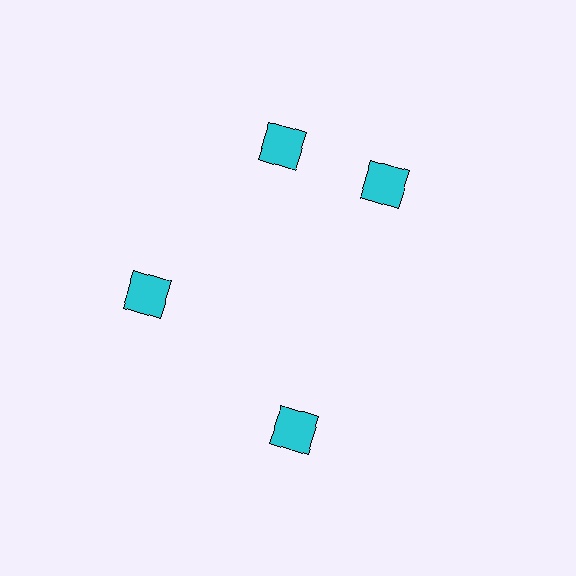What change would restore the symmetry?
The symmetry would be restored by rotating it back into even spacing with its neighbors so that all 4 squares sit at equal angles and equal distance from the center.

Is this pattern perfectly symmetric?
No. The 4 cyan squares are arranged in a ring, but one element near the 3 o'clock position is rotated out of alignment along the ring, breaking the 4-fold rotational symmetry.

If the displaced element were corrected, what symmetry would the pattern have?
It would have 4-fold rotational symmetry — the pattern would map onto itself every 90 degrees.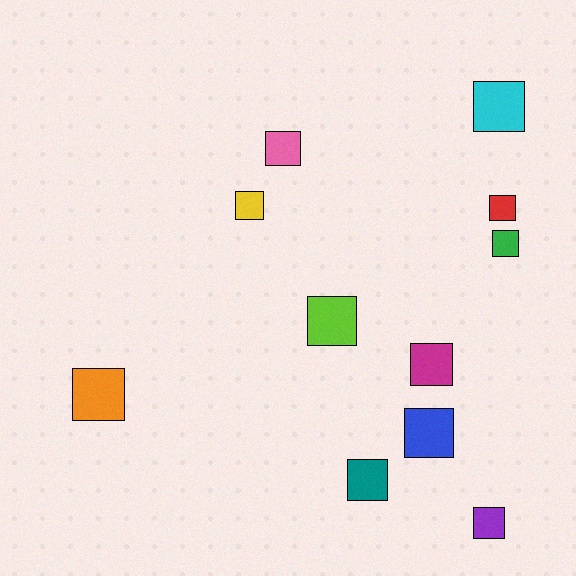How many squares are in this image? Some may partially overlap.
There are 11 squares.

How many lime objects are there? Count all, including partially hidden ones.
There is 1 lime object.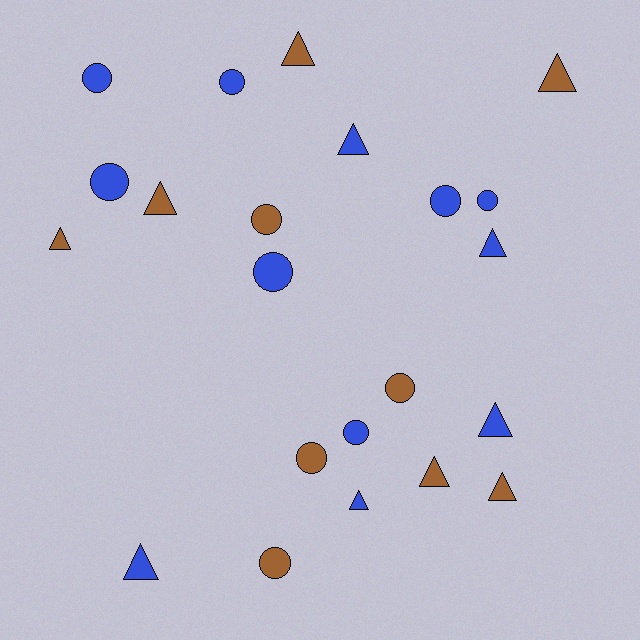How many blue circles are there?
There are 7 blue circles.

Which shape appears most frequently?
Triangle, with 11 objects.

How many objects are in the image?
There are 22 objects.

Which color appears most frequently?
Blue, with 12 objects.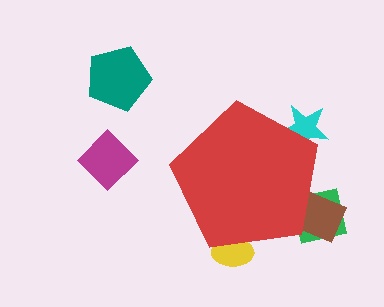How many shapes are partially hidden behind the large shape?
4 shapes are partially hidden.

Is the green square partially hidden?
Yes, the green square is partially hidden behind the red pentagon.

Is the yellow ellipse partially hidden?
Yes, the yellow ellipse is partially hidden behind the red pentagon.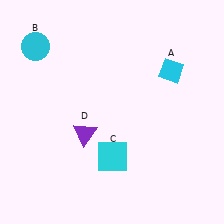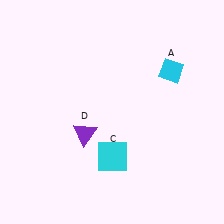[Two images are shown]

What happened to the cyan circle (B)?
The cyan circle (B) was removed in Image 2. It was in the top-left area of Image 1.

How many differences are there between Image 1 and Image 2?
There is 1 difference between the two images.